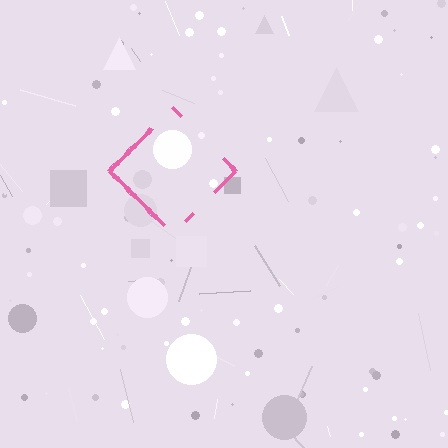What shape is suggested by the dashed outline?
The dashed outline suggests a diamond.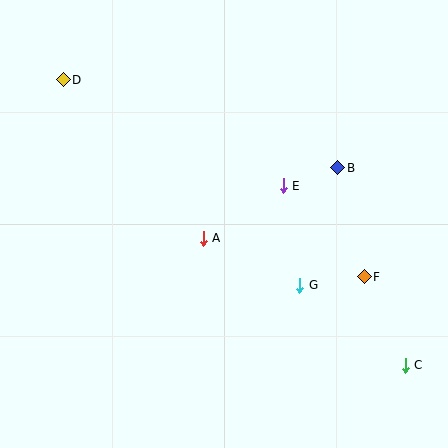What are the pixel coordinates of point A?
Point A is at (203, 238).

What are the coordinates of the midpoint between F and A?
The midpoint between F and A is at (284, 258).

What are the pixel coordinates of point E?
Point E is at (283, 186).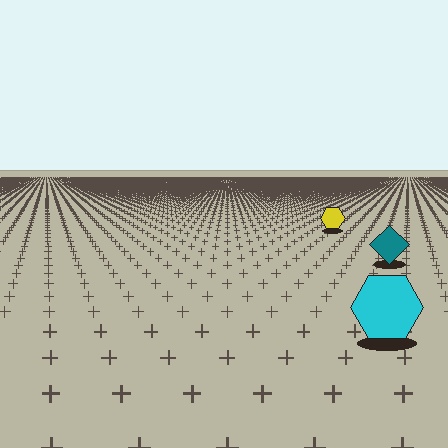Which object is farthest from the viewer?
The yellow hexagon is farthest from the viewer. It appears smaller and the ground texture around it is denser.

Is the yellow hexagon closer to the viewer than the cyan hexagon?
No. The cyan hexagon is closer — you can tell from the texture gradient: the ground texture is coarser near it.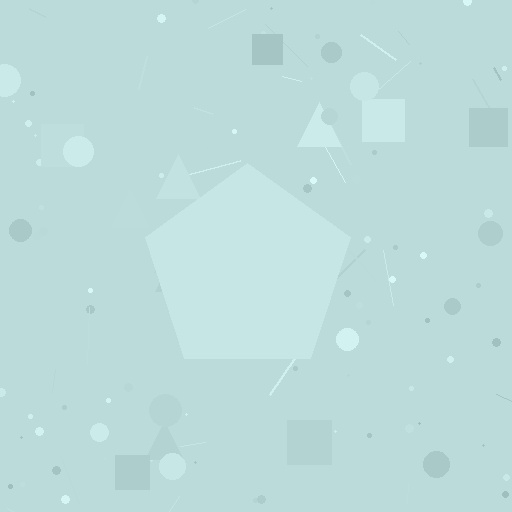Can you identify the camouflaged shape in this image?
The camouflaged shape is a pentagon.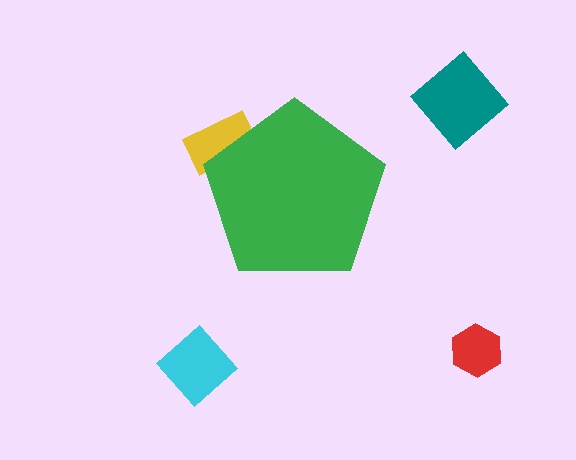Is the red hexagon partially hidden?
No, the red hexagon is fully visible.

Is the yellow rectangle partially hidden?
Yes, the yellow rectangle is partially hidden behind the green pentagon.